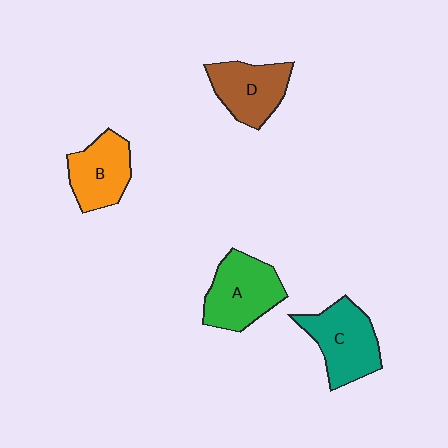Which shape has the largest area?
Shape C (teal).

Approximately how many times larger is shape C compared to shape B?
Approximately 1.2 times.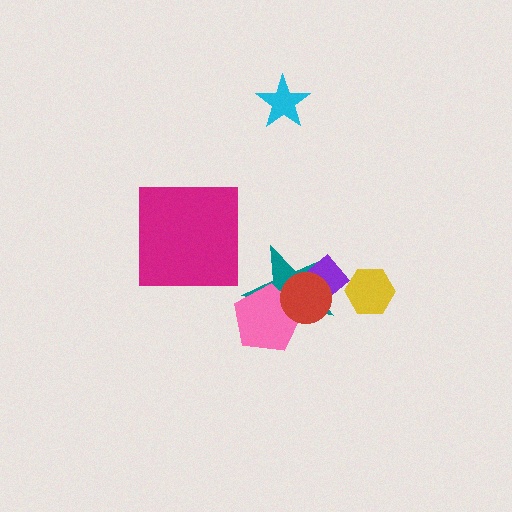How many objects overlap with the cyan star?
0 objects overlap with the cyan star.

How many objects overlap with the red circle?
3 objects overlap with the red circle.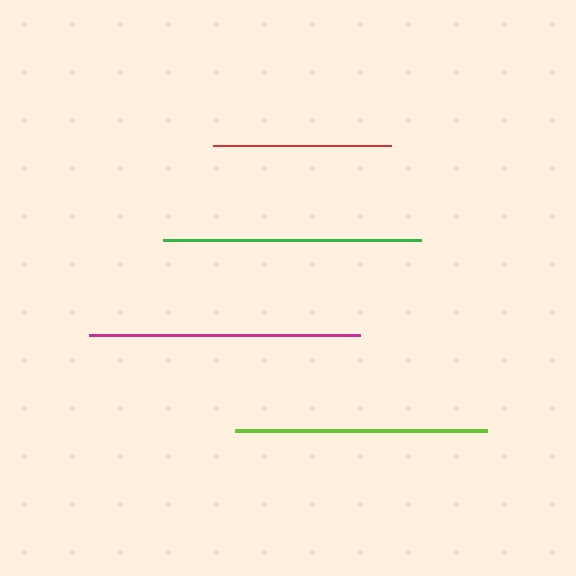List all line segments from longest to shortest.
From longest to shortest: magenta, green, lime, red.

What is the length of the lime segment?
The lime segment is approximately 252 pixels long.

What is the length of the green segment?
The green segment is approximately 258 pixels long.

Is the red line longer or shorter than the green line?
The green line is longer than the red line.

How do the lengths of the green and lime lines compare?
The green and lime lines are approximately the same length.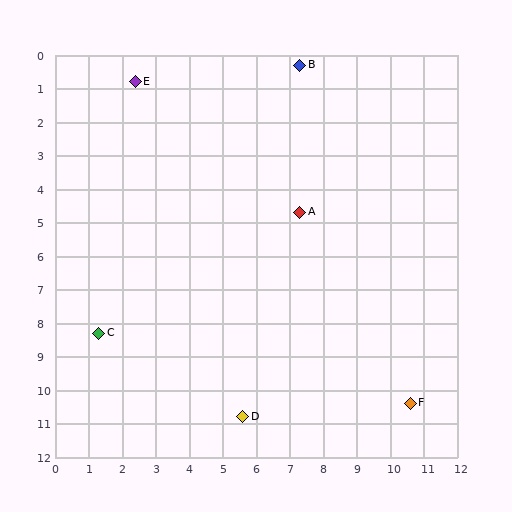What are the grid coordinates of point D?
Point D is at approximately (5.6, 10.8).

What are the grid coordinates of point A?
Point A is at approximately (7.3, 4.7).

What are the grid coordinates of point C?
Point C is at approximately (1.3, 8.3).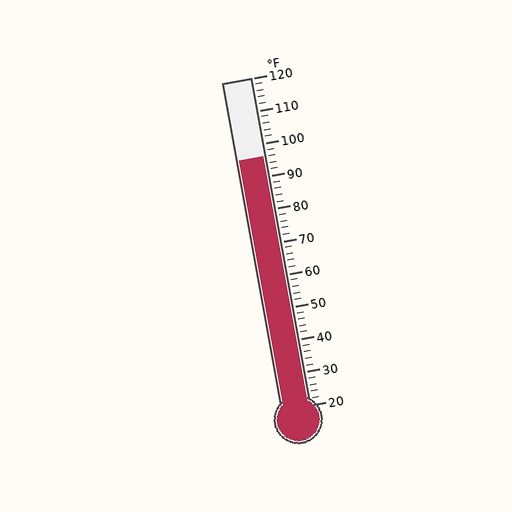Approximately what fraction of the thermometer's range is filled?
The thermometer is filled to approximately 75% of its range.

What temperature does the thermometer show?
The thermometer shows approximately 96°F.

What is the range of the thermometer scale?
The thermometer scale ranges from 20°F to 120°F.